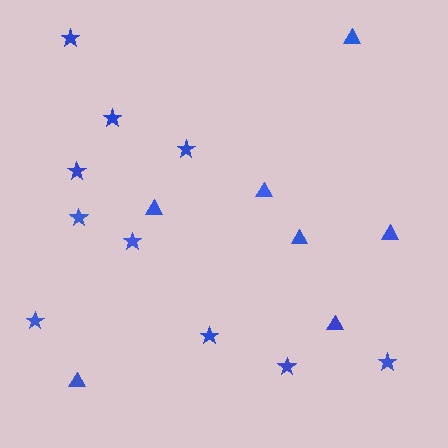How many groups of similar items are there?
There are 2 groups: one group of stars (10) and one group of triangles (7).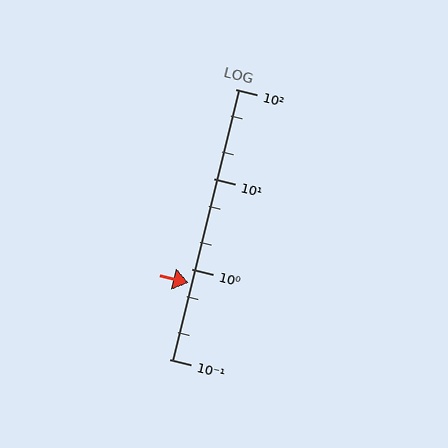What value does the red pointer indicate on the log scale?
The pointer indicates approximately 0.71.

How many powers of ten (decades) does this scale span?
The scale spans 3 decades, from 0.1 to 100.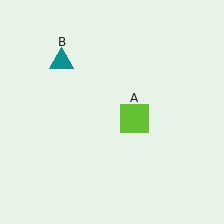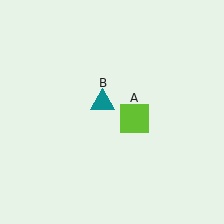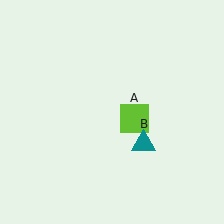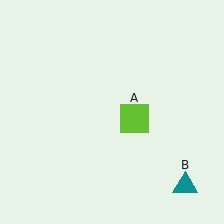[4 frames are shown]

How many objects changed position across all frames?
1 object changed position: teal triangle (object B).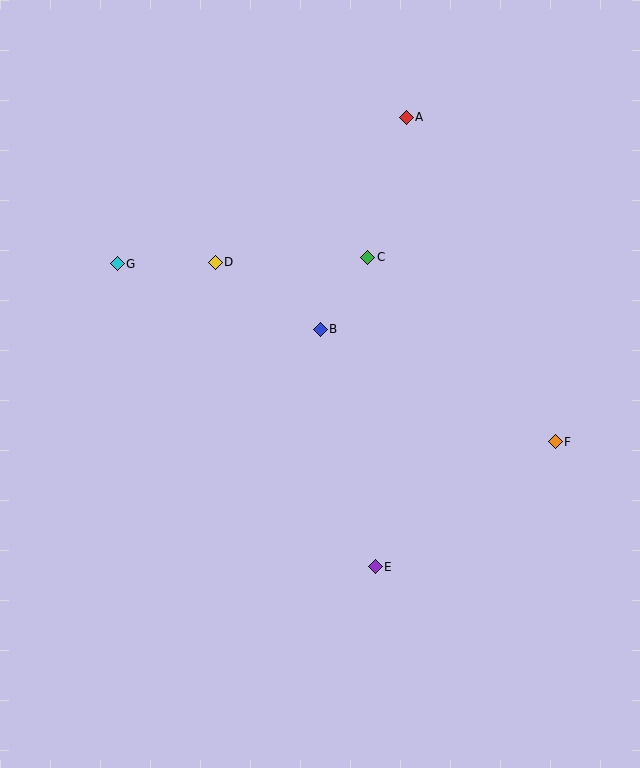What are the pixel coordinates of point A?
Point A is at (406, 117).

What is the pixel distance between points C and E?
The distance between C and E is 309 pixels.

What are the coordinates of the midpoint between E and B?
The midpoint between E and B is at (348, 448).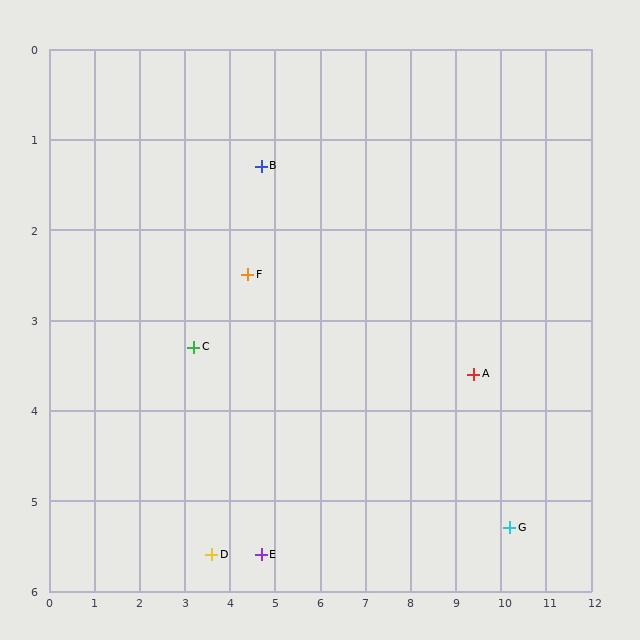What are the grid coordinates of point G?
Point G is at approximately (10.2, 5.3).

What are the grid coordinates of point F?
Point F is at approximately (4.4, 2.5).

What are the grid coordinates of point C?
Point C is at approximately (3.2, 3.3).